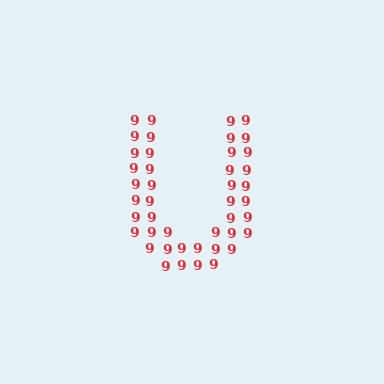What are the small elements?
The small elements are digit 9's.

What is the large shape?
The large shape is the letter U.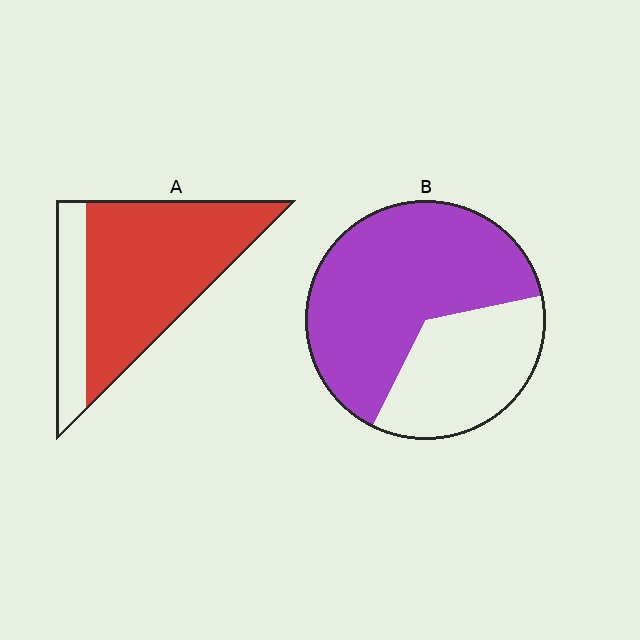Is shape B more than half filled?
Yes.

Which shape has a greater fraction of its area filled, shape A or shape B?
Shape A.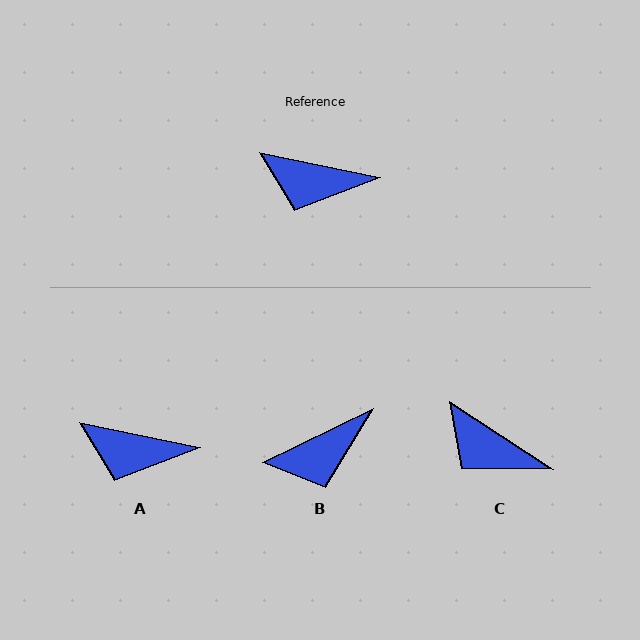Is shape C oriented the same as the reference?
No, it is off by about 21 degrees.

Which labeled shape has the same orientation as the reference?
A.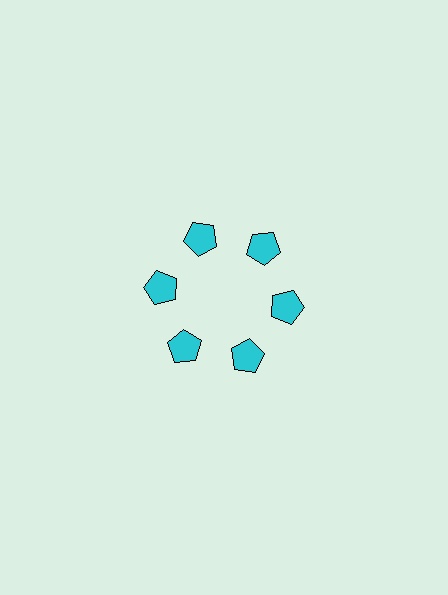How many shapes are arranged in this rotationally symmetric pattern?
There are 6 shapes, arranged in 6 groups of 1.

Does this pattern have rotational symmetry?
Yes, this pattern has 6-fold rotational symmetry. It looks the same after rotating 60 degrees around the center.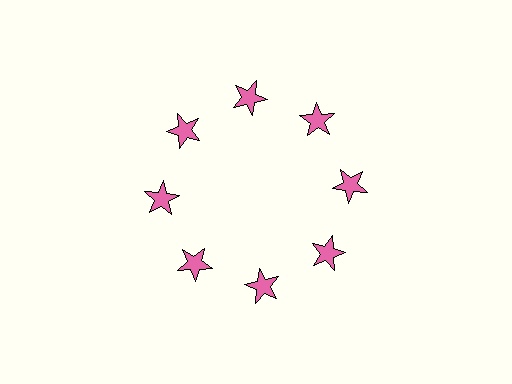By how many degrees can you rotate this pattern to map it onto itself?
The pattern maps onto itself every 45 degrees of rotation.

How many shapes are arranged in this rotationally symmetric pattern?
There are 8 shapes, arranged in 8 groups of 1.